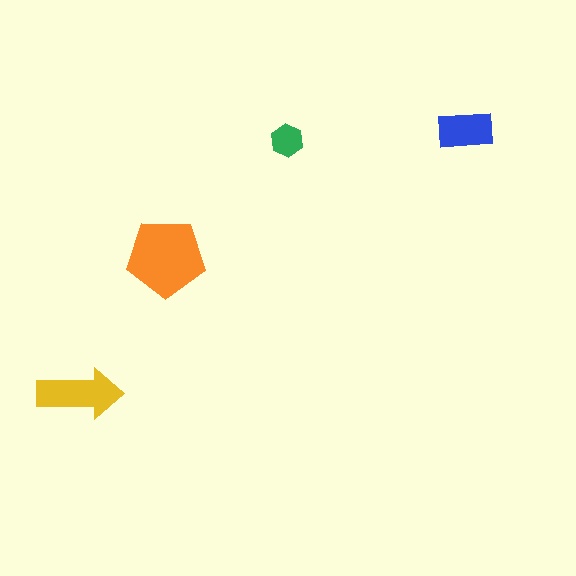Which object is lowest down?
The yellow arrow is bottommost.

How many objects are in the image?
There are 4 objects in the image.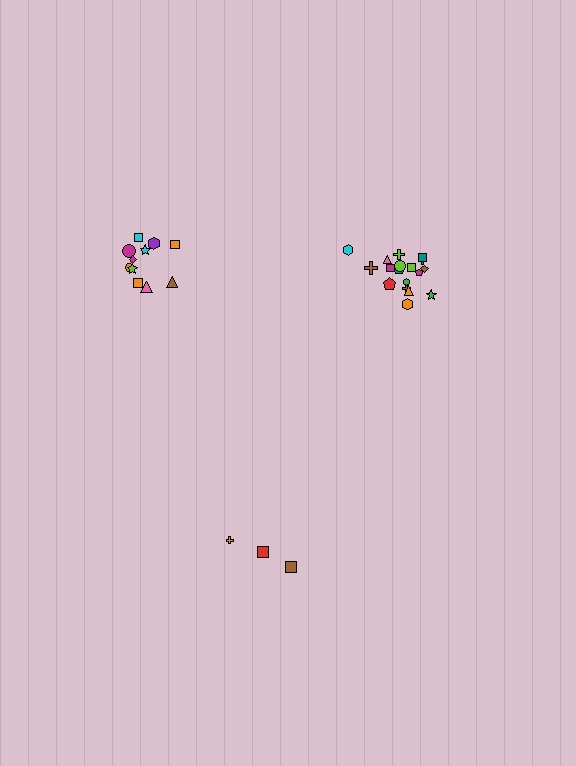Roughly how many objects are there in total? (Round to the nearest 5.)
Roughly 35 objects in total.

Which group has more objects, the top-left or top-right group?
The top-right group.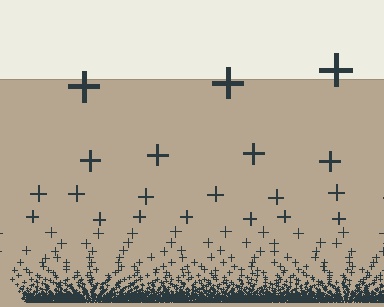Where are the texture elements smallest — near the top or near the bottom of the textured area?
Near the bottom.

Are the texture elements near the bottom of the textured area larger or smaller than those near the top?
Smaller. The gradient is inverted — elements near the bottom are smaller and denser.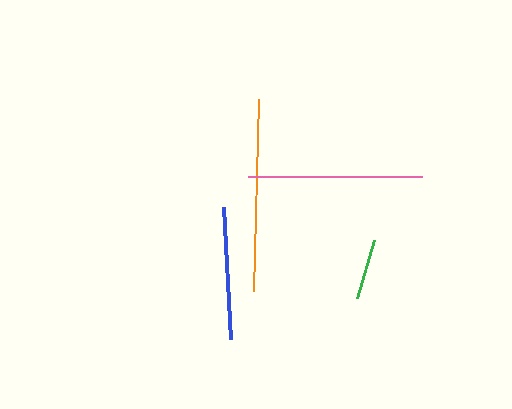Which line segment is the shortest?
The green line is the shortest at approximately 61 pixels.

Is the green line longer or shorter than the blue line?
The blue line is longer than the green line.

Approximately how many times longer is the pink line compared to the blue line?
The pink line is approximately 1.3 times the length of the blue line.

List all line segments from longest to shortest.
From longest to shortest: orange, pink, blue, green.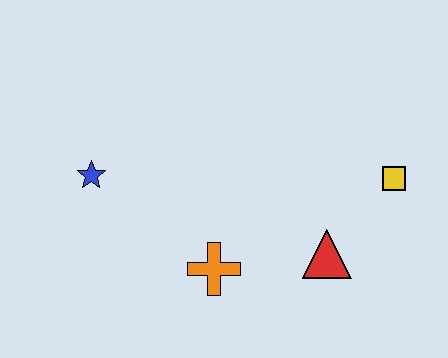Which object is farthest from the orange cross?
The yellow square is farthest from the orange cross.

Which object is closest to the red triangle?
The yellow square is closest to the red triangle.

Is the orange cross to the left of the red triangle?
Yes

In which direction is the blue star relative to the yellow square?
The blue star is to the left of the yellow square.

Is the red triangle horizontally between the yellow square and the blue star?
Yes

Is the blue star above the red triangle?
Yes